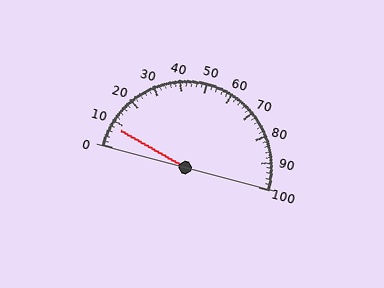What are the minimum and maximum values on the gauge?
The gauge ranges from 0 to 100.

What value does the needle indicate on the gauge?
The needle indicates approximately 8.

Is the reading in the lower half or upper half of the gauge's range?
The reading is in the lower half of the range (0 to 100).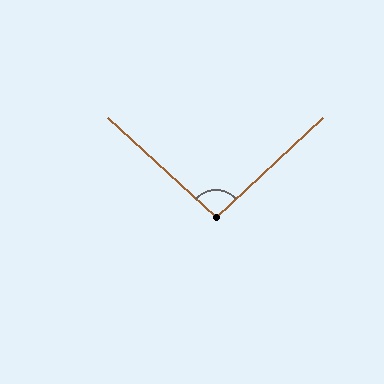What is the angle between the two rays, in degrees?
Approximately 94 degrees.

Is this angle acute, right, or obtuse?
It is approximately a right angle.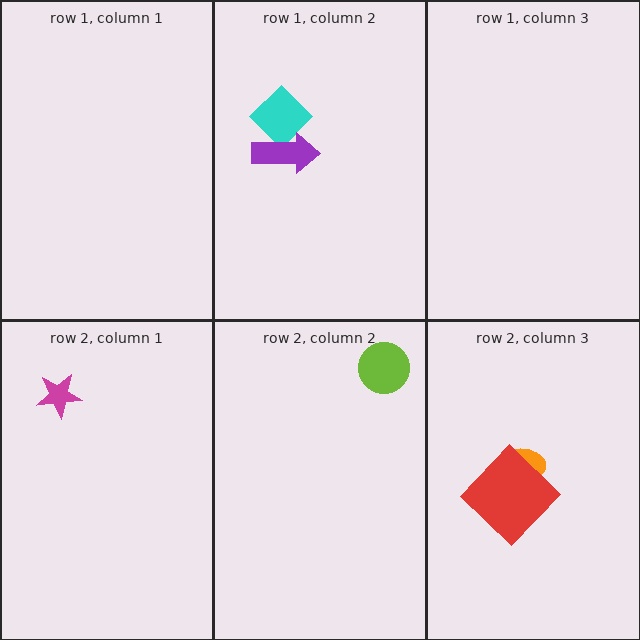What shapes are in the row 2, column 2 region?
The lime circle.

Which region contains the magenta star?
The row 2, column 1 region.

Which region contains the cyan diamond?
The row 1, column 2 region.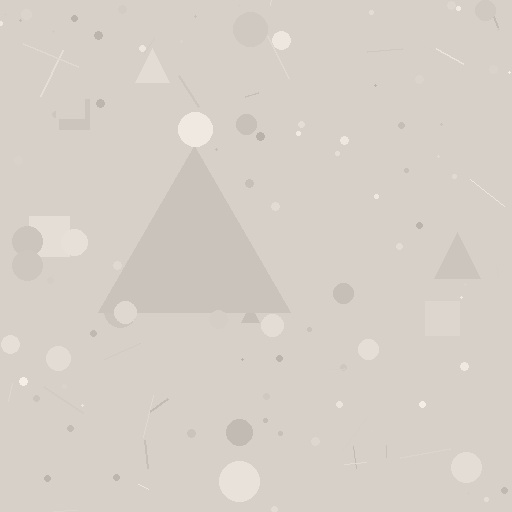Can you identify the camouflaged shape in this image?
The camouflaged shape is a triangle.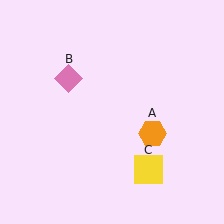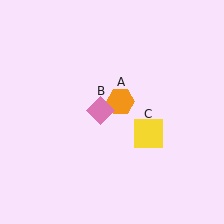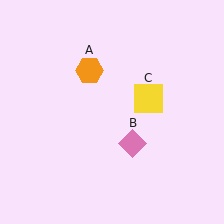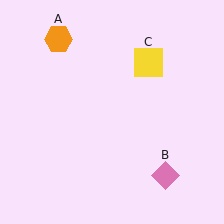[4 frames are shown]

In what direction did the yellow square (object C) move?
The yellow square (object C) moved up.